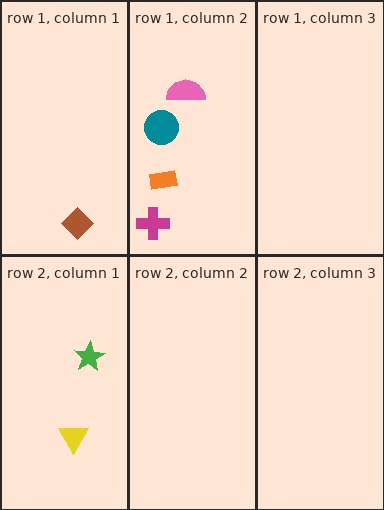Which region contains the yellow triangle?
The row 2, column 1 region.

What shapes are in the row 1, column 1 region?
The brown diamond.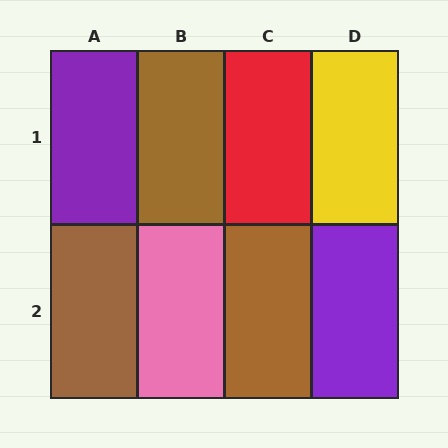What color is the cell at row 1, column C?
Red.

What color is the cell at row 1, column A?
Purple.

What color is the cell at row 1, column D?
Yellow.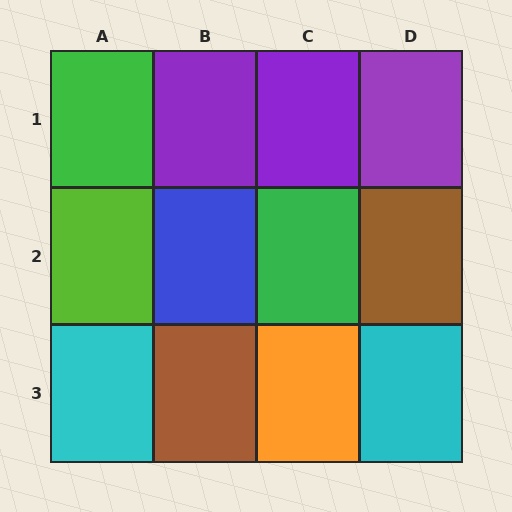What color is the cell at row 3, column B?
Brown.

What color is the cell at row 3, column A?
Cyan.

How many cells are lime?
1 cell is lime.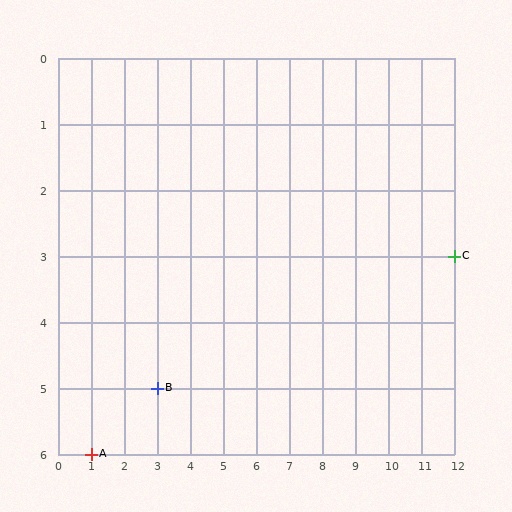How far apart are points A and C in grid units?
Points A and C are 11 columns and 3 rows apart (about 11.4 grid units diagonally).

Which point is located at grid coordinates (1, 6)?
Point A is at (1, 6).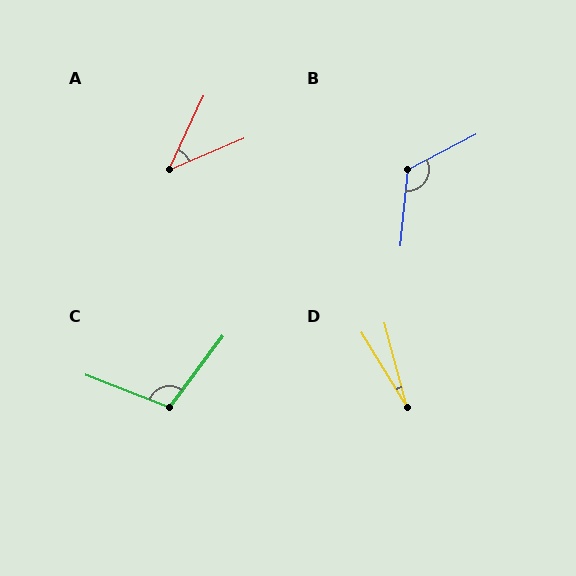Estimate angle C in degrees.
Approximately 105 degrees.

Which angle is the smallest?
D, at approximately 16 degrees.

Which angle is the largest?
B, at approximately 123 degrees.